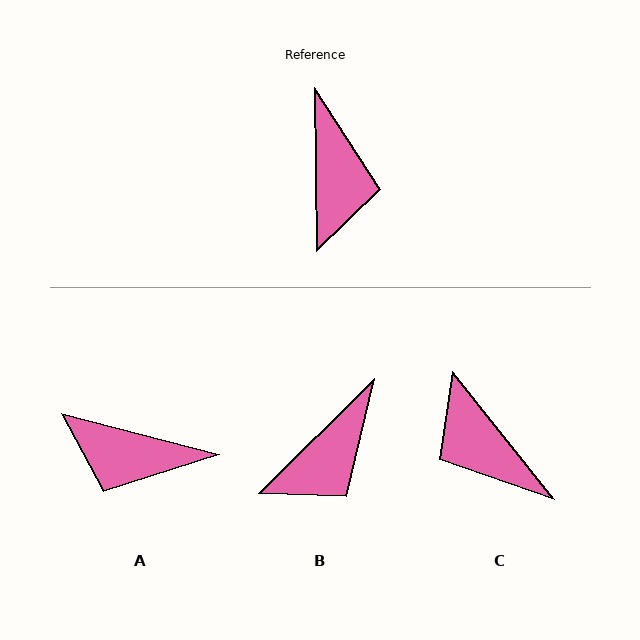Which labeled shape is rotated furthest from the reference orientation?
C, about 142 degrees away.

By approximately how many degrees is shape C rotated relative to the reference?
Approximately 142 degrees clockwise.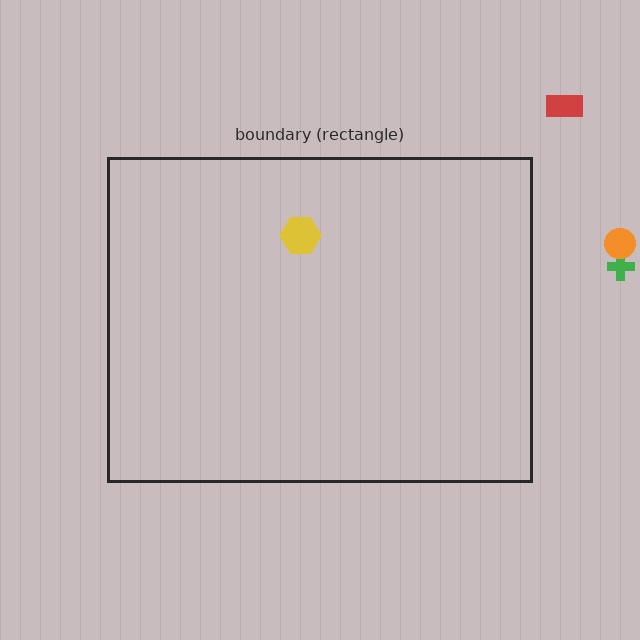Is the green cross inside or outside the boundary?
Outside.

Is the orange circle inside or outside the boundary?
Outside.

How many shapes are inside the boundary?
1 inside, 3 outside.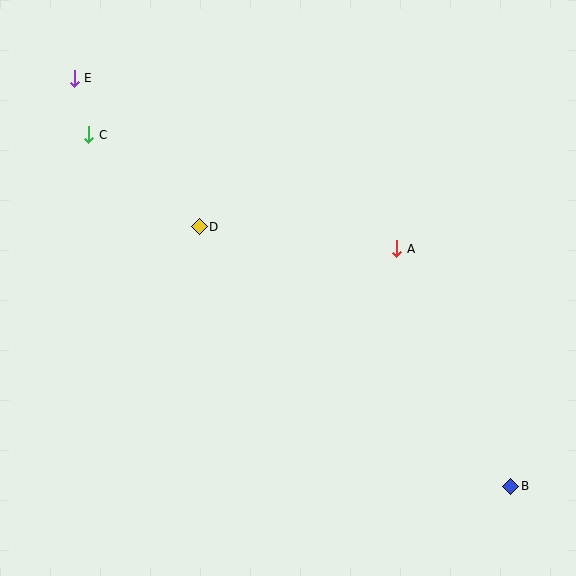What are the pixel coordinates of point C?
Point C is at (89, 135).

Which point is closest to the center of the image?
Point D at (199, 227) is closest to the center.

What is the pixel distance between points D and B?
The distance between D and B is 405 pixels.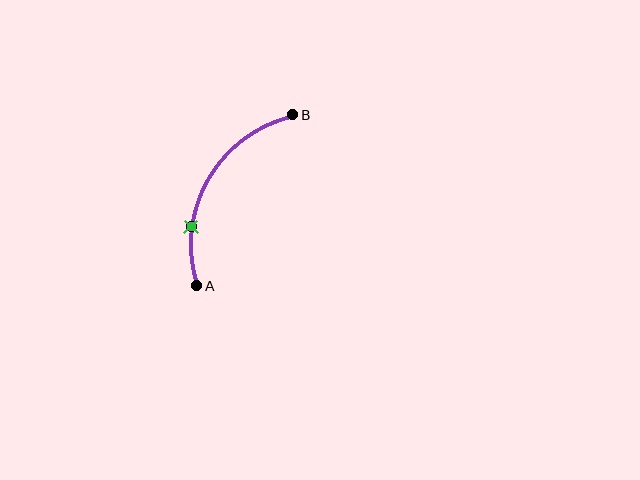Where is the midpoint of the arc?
The arc midpoint is the point on the curve farthest from the straight line joining A and B. It sits to the left of that line.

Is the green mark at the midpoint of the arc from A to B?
No. The green mark lies on the arc but is closer to endpoint A. The arc midpoint would be at the point on the curve equidistant along the arc from both A and B.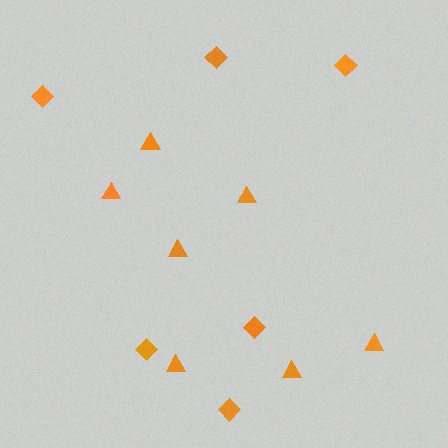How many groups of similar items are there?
There are 2 groups: one group of triangles (7) and one group of diamonds (6).